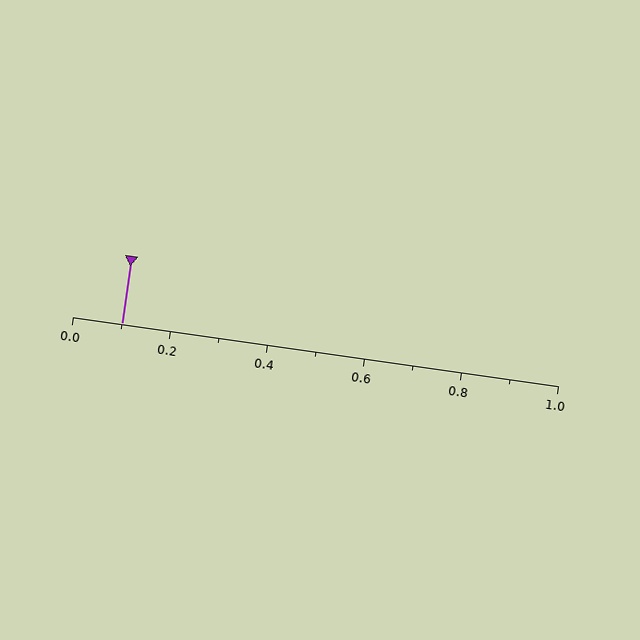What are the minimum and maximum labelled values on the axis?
The axis runs from 0.0 to 1.0.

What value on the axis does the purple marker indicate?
The marker indicates approximately 0.1.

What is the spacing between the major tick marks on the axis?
The major ticks are spaced 0.2 apart.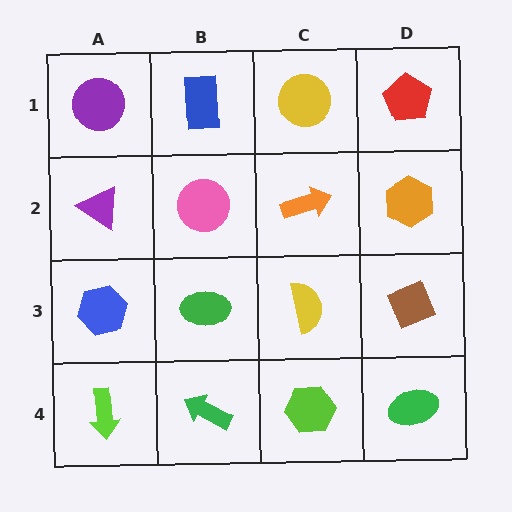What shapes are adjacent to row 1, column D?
An orange hexagon (row 2, column D), a yellow circle (row 1, column C).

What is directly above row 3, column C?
An orange arrow.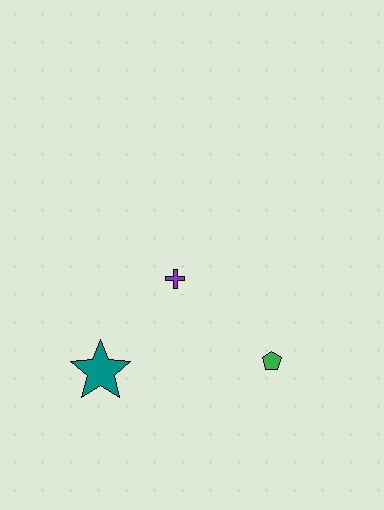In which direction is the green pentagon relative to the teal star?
The green pentagon is to the right of the teal star.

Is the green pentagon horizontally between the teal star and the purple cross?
No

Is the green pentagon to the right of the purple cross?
Yes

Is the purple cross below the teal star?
No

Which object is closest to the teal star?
The purple cross is closest to the teal star.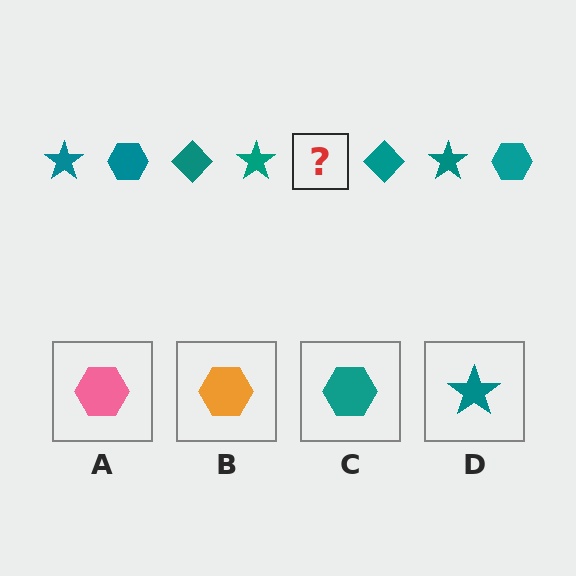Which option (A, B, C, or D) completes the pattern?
C.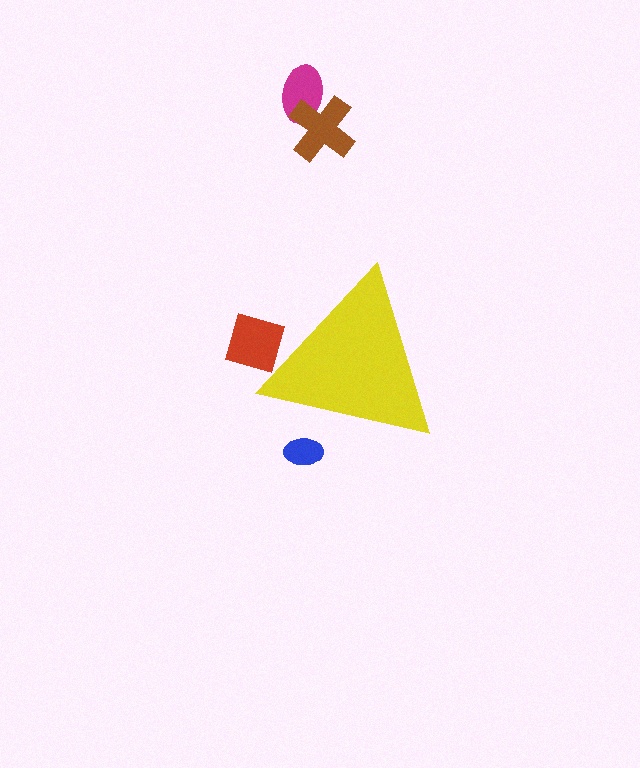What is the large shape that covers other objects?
A yellow triangle.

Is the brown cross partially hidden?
No, the brown cross is fully visible.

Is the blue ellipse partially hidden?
Yes, the blue ellipse is partially hidden behind the yellow triangle.